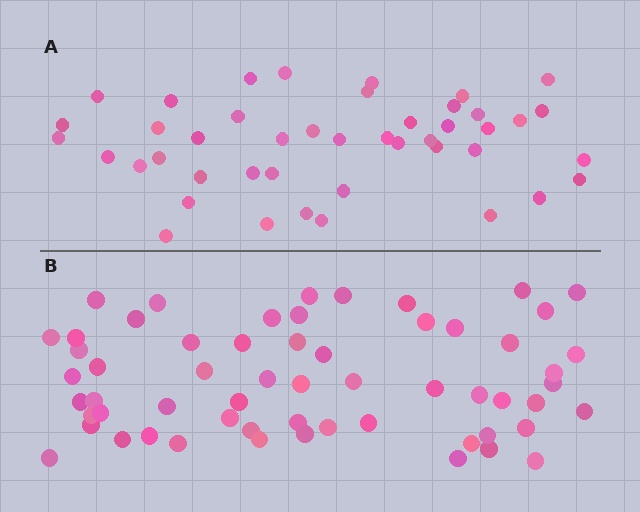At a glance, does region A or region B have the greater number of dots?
Region B (the bottom region) has more dots.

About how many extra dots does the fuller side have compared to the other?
Region B has approximately 15 more dots than region A.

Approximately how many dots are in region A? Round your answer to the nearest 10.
About 40 dots. (The exact count is 44, which rounds to 40.)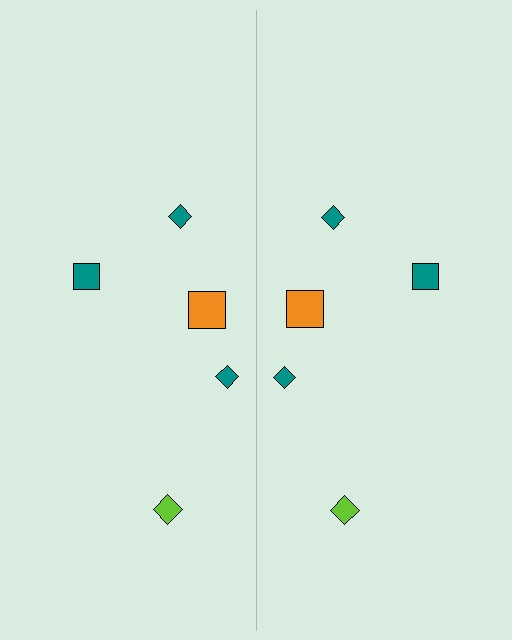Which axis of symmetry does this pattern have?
The pattern has a vertical axis of symmetry running through the center of the image.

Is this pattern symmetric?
Yes, this pattern has bilateral (reflection) symmetry.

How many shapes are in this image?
There are 10 shapes in this image.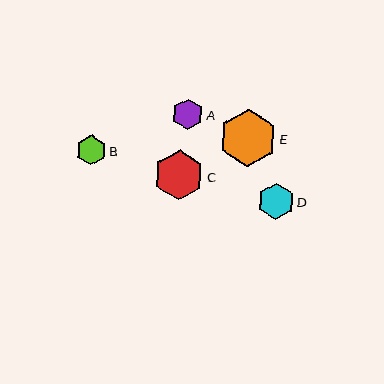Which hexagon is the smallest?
Hexagon B is the smallest with a size of approximately 30 pixels.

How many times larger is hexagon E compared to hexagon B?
Hexagon E is approximately 1.9 times the size of hexagon B.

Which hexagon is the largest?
Hexagon E is the largest with a size of approximately 57 pixels.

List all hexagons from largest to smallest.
From largest to smallest: E, C, D, A, B.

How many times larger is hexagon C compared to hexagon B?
Hexagon C is approximately 1.7 times the size of hexagon B.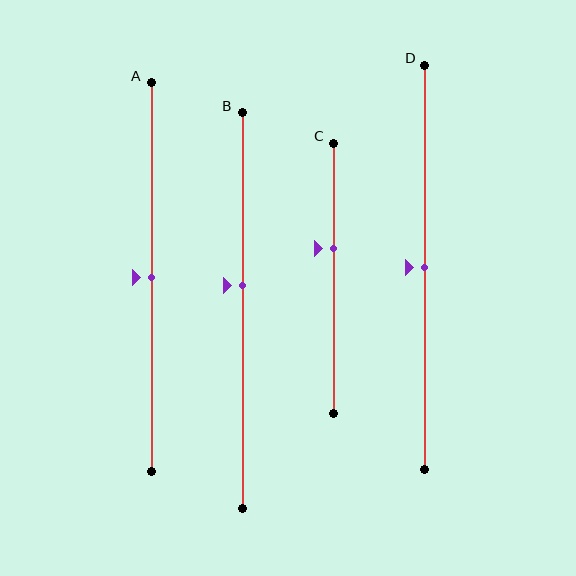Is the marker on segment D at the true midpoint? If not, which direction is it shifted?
Yes, the marker on segment D is at the true midpoint.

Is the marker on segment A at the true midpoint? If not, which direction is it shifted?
Yes, the marker on segment A is at the true midpoint.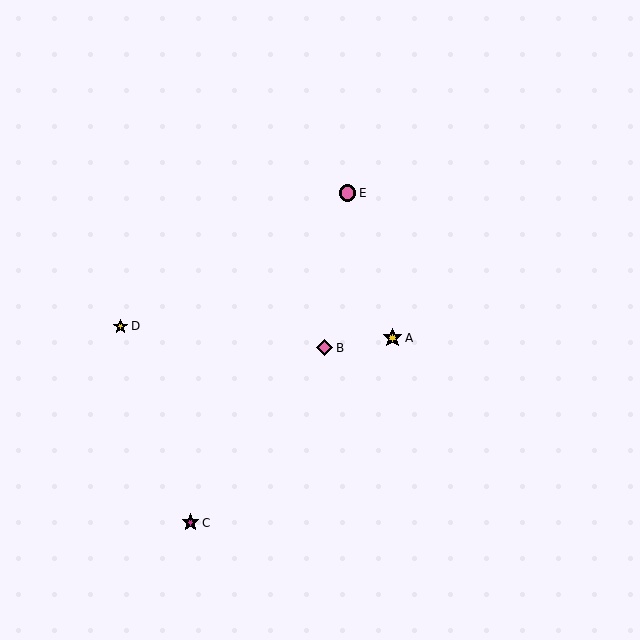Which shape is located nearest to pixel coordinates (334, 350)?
The pink diamond (labeled B) at (325, 348) is nearest to that location.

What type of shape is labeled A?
Shape A is a yellow star.